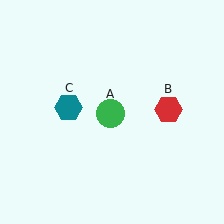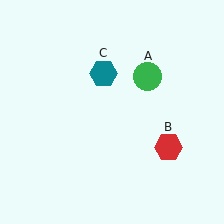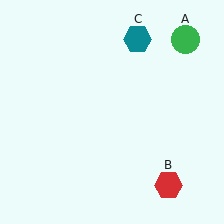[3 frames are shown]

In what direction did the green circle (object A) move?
The green circle (object A) moved up and to the right.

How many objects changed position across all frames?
3 objects changed position: green circle (object A), red hexagon (object B), teal hexagon (object C).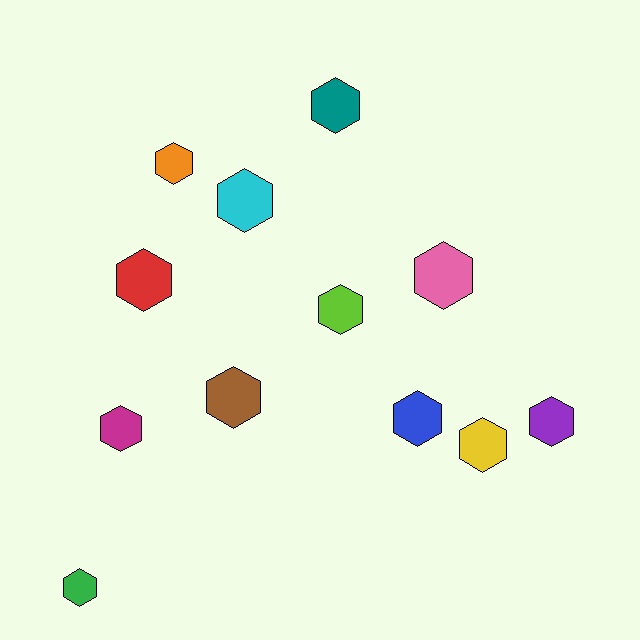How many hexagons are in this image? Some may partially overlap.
There are 12 hexagons.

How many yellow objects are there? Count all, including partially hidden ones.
There is 1 yellow object.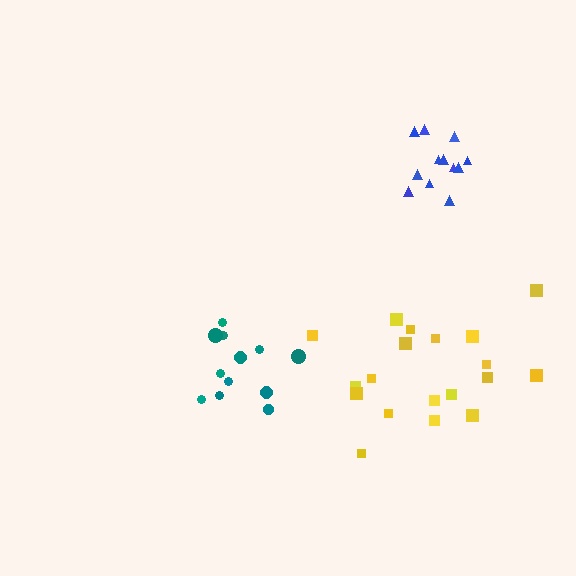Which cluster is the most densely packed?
Blue.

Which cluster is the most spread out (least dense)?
Yellow.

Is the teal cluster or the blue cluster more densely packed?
Blue.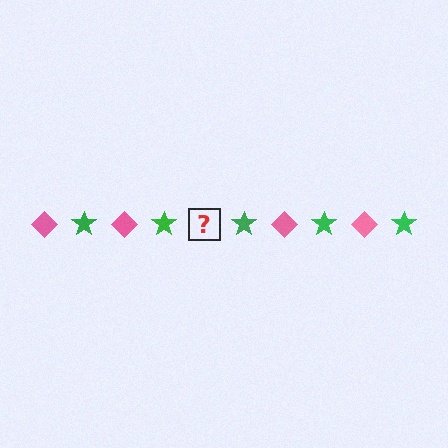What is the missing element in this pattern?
The missing element is a pink diamond.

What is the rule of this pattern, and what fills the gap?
The rule is that the pattern alternates between pink diamond and green star. The gap should be filled with a pink diamond.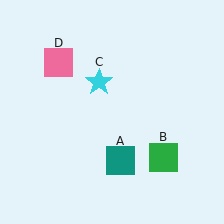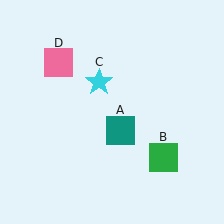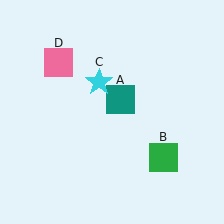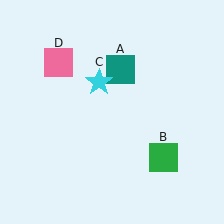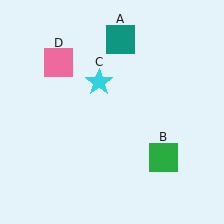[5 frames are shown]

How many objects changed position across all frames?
1 object changed position: teal square (object A).